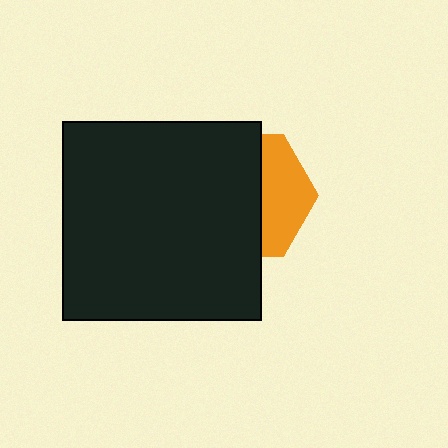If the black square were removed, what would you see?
You would see the complete orange hexagon.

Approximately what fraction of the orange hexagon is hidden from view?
Roughly 62% of the orange hexagon is hidden behind the black square.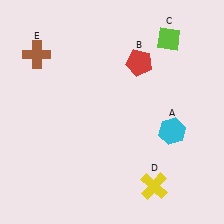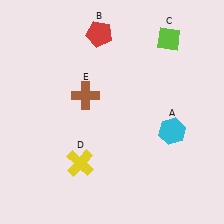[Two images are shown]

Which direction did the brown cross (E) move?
The brown cross (E) moved right.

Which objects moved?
The objects that moved are: the red pentagon (B), the yellow cross (D), the brown cross (E).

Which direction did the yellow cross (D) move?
The yellow cross (D) moved left.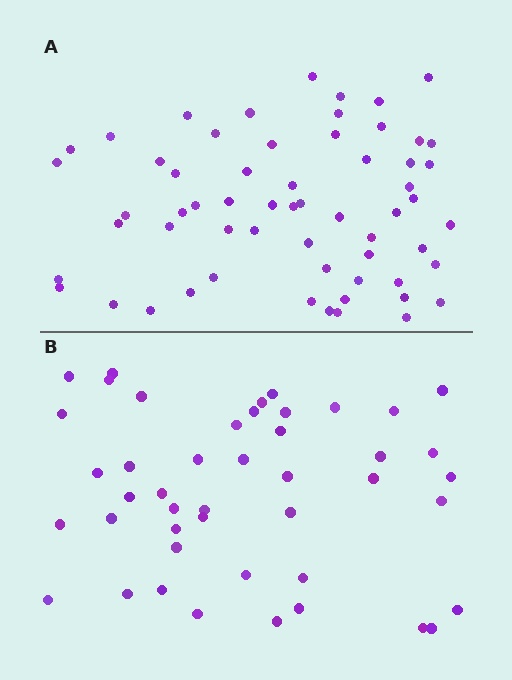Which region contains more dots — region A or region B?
Region A (the top region) has more dots.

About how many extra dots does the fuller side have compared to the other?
Region A has approximately 15 more dots than region B.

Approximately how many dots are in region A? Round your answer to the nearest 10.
About 60 dots.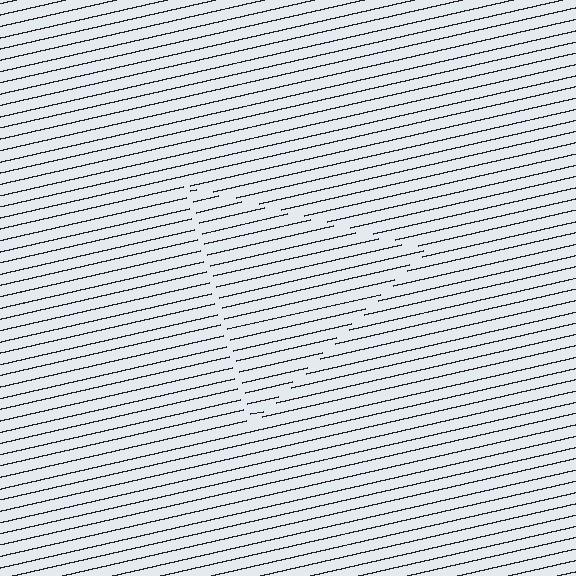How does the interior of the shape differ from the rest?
The interior of the shape contains the same grating, shifted by half a period — the contour is defined by the phase discontinuity where line-ends from the inner and outer gratings abut.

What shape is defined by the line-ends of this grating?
An illusory triangle. The interior of the shape contains the same grating, shifted by half a period — the contour is defined by the phase discontinuity where line-ends from the inner and outer gratings abut.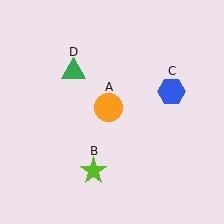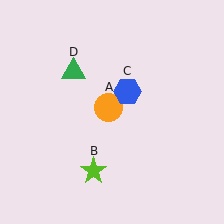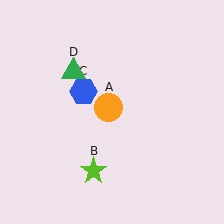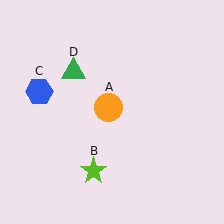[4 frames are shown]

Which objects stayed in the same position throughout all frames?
Orange circle (object A) and lime star (object B) and green triangle (object D) remained stationary.